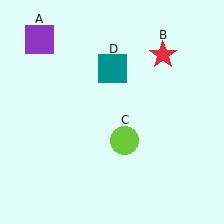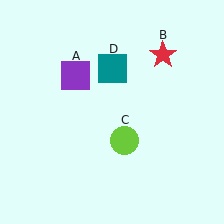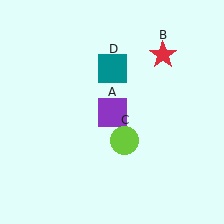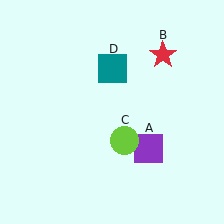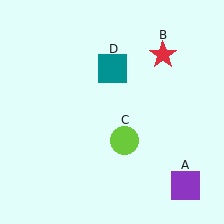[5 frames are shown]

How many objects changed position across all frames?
1 object changed position: purple square (object A).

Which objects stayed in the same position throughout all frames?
Red star (object B) and lime circle (object C) and teal square (object D) remained stationary.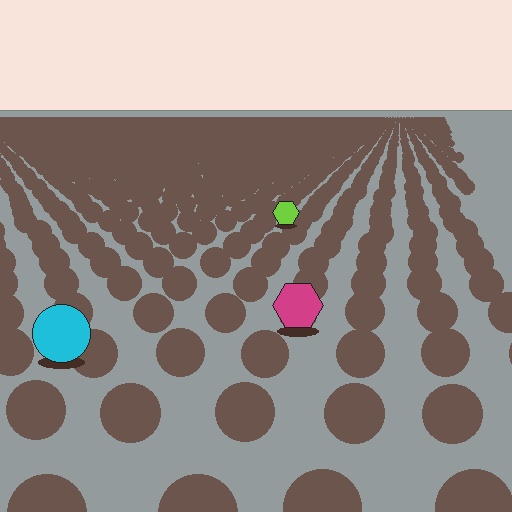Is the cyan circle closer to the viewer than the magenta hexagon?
Yes. The cyan circle is closer — you can tell from the texture gradient: the ground texture is coarser near it.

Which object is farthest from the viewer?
The lime hexagon is farthest from the viewer. It appears smaller and the ground texture around it is denser.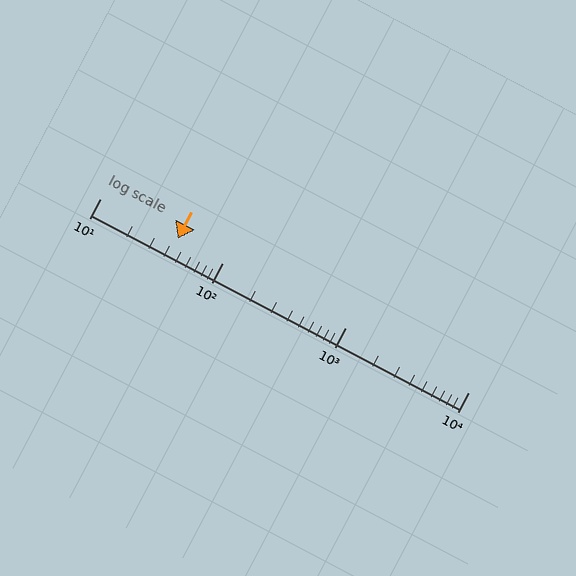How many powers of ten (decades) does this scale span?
The scale spans 3 decades, from 10 to 10000.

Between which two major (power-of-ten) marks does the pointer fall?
The pointer is between 10 and 100.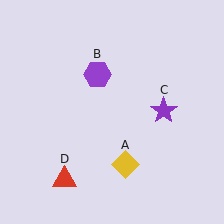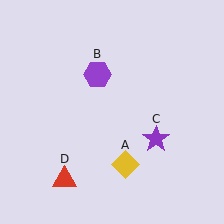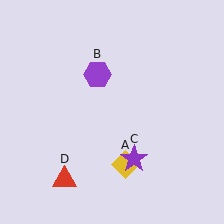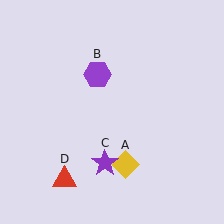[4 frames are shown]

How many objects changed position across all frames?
1 object changed position: purple star (object C).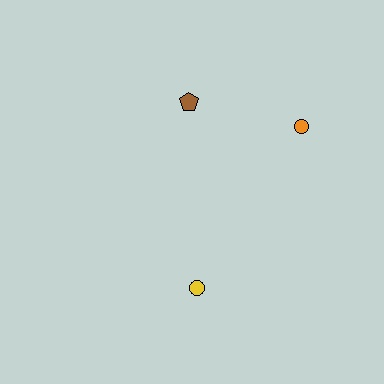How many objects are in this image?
There are 3 objects.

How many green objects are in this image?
There are no green objects.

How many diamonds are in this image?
There are no diamonds.